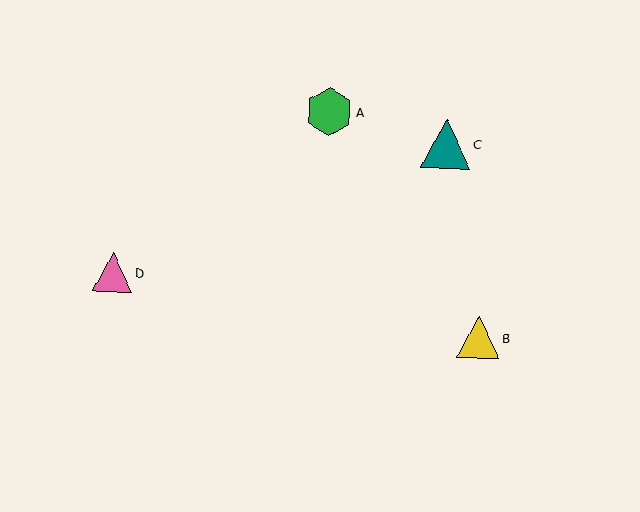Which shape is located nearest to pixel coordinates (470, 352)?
The yellow triangle (labeled B) at (478, 337) is nearest to that location.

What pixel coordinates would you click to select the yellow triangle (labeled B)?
Click at (478, 337) to select the yellow triangle B.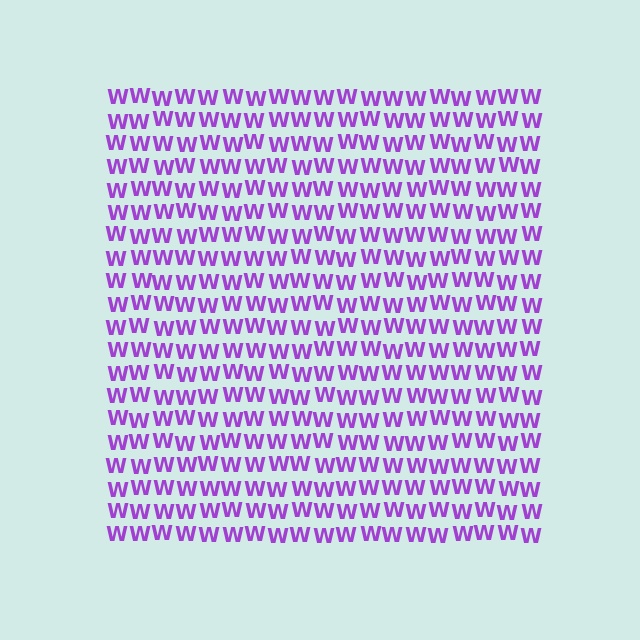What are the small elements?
The small elements are letter W's.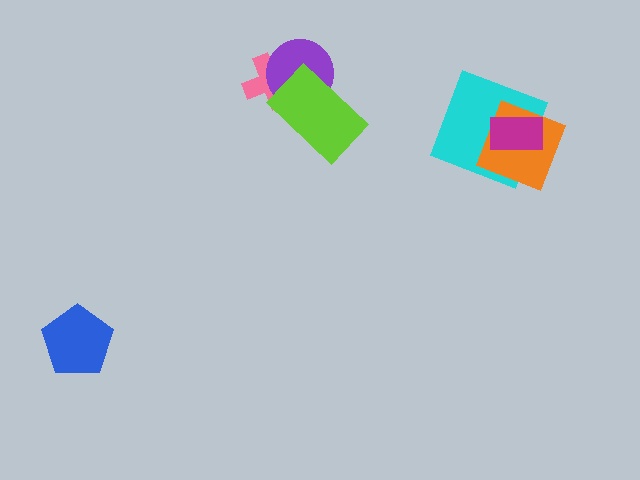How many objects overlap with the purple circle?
2 objects overlap with the purple circle.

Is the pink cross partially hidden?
Yes, it is partially covered by another shape.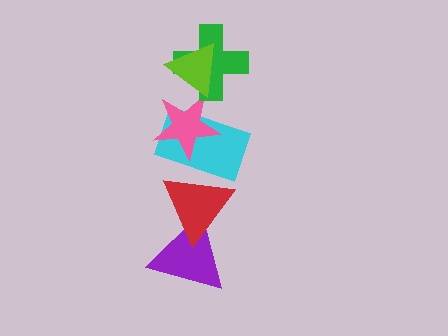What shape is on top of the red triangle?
The cyan rectangle is on top of the red triangle.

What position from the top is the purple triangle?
The purple triangle is 6th from the top.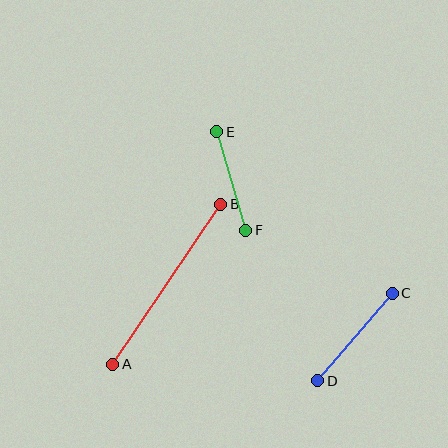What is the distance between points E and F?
The distance is approximately 102 pixels.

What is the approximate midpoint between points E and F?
The midpoint is at approximately (231, 181) pixels.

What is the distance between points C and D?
The distance is approximately 115 pixels.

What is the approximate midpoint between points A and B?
The midpoint is at approximately (167, 284) pixels.